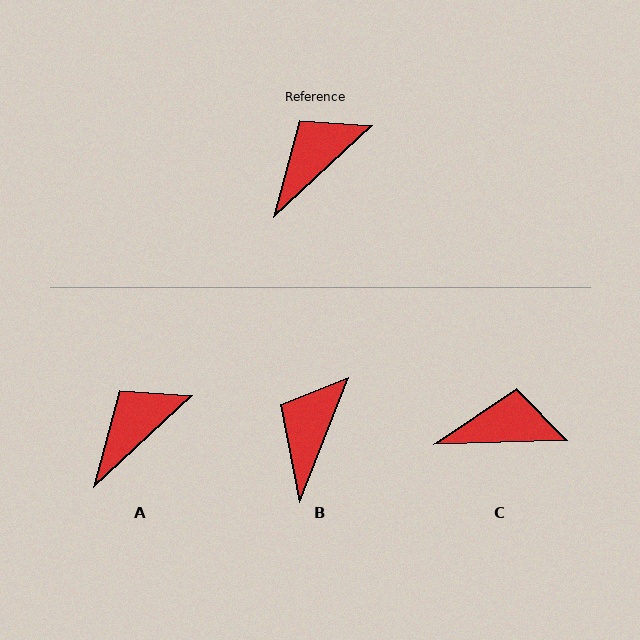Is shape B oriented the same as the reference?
No, it is off by about 26 degrees.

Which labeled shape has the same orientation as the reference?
A.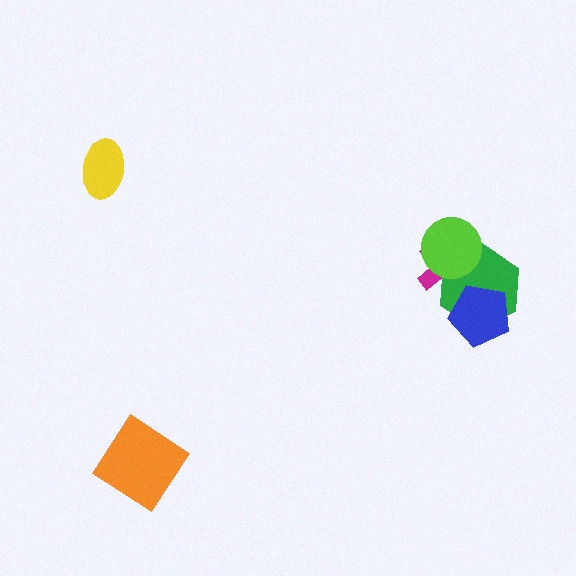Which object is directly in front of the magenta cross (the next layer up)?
The green hexagon is directly in front of the magenta cross.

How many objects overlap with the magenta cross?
2 objects overlap with the magenta cross.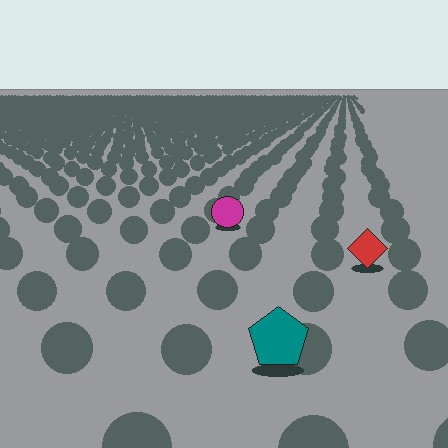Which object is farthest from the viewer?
The magenta circle is farthest from the viewer. It appears smaller and the ground texture around it is denser.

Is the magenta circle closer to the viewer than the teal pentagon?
No. The teal pentagon is closer — you can tell from the texture gradient: the ground texture is coarser near it.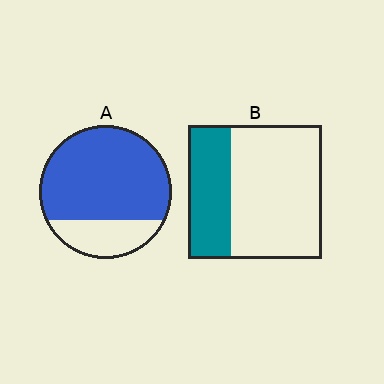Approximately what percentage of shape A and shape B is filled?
A is approximately 75% and B is approximately 30%.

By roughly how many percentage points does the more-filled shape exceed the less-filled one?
By roughly 45 percentage points (A over B).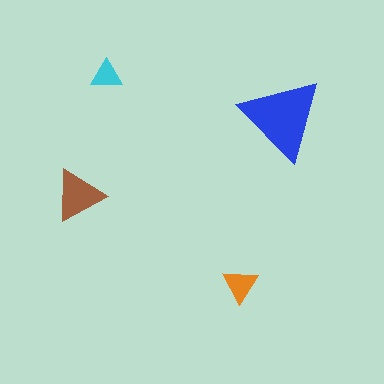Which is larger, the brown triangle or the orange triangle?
The brown one.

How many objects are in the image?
There are 4 objects in the image.